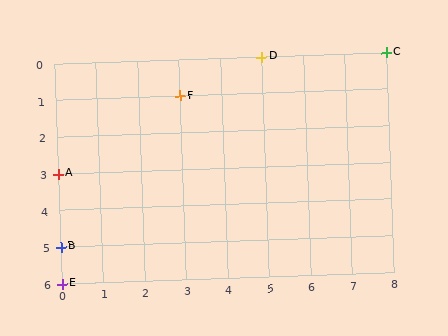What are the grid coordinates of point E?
Point E is at grid coordinates (0, 6).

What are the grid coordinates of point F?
Point F is at grid coordinates (3, 1).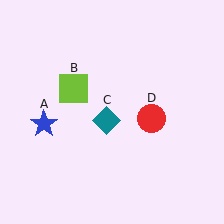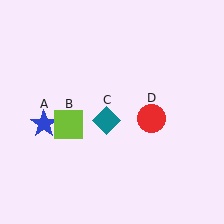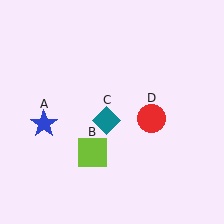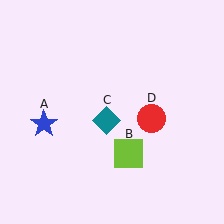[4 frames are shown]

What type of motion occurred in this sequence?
The lime square (object B) rotated counterclockwise around the center of the scene.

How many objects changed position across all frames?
1 object changed position: lime square (object B).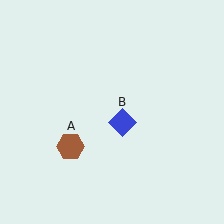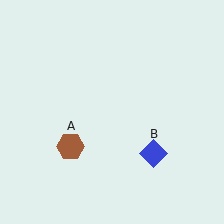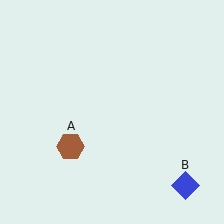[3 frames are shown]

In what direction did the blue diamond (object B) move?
The blue diamond (object B) moved down and to the right.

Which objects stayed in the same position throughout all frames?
Brown hexagon (object A) remained stationary.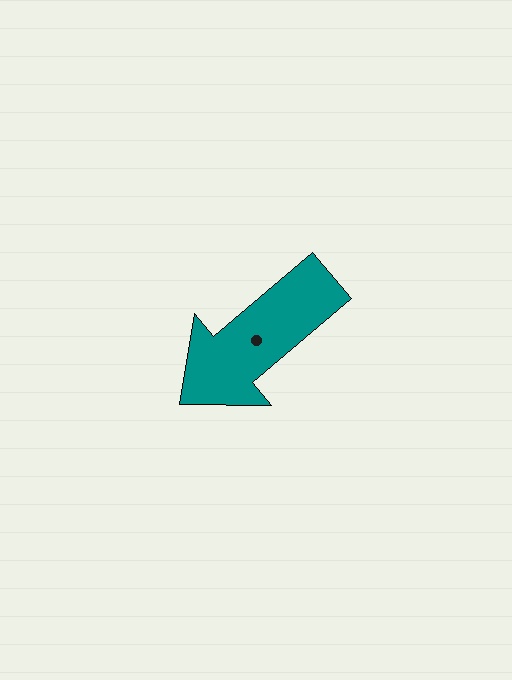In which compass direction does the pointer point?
Southwest.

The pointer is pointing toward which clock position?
Roughly 8 o'clock.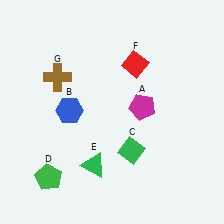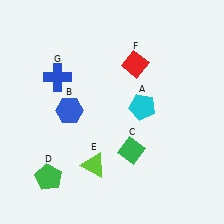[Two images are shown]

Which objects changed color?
A changed from magenta to cyan. E changed from green to lime. G changed from brown to blue.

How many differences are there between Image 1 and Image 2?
There are 3 differences between the two images.